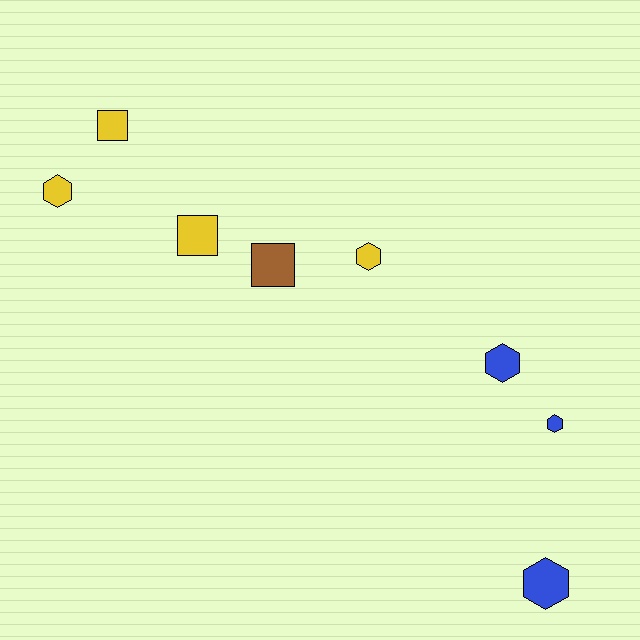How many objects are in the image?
There are 8 objects.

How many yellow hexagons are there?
There are 2 yellow hexagons.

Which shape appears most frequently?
Hexagon, with 5 objects.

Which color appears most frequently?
Yellow, with 4 objects.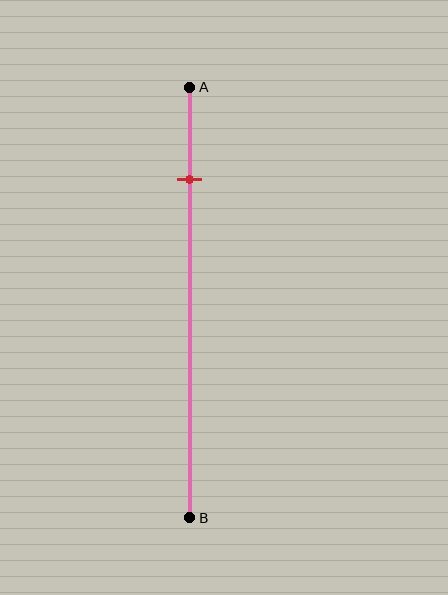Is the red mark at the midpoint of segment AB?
No, the mark is at about 20% from A, not at the 50% midpoint.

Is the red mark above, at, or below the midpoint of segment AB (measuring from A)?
The red mark is above the midpoint of segment AB.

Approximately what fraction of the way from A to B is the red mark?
The red mark is approximately 20% of the way from A to B.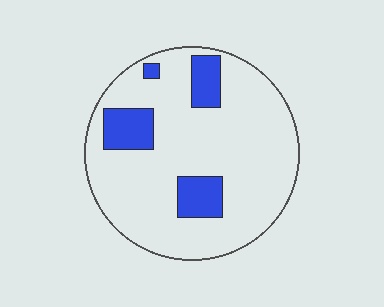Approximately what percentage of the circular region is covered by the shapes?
Approximately 15%.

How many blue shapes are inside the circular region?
4.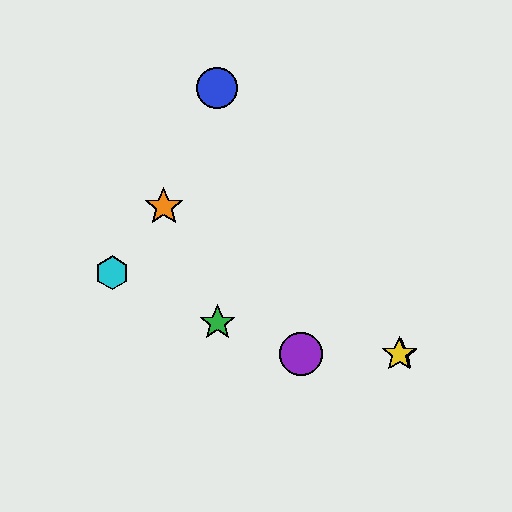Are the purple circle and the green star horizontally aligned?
No, the purple circle is at y≈354 and the green star is at y≈323.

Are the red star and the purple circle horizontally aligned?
Yes, both are at y≈354.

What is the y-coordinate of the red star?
The red star is at y≈354.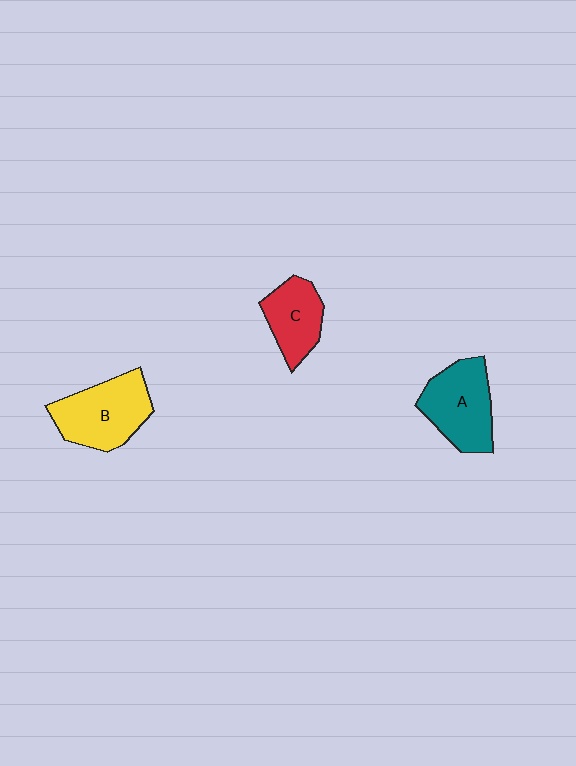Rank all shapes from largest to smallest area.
From largest to smallest: B (yellow), A (teal), C (red).